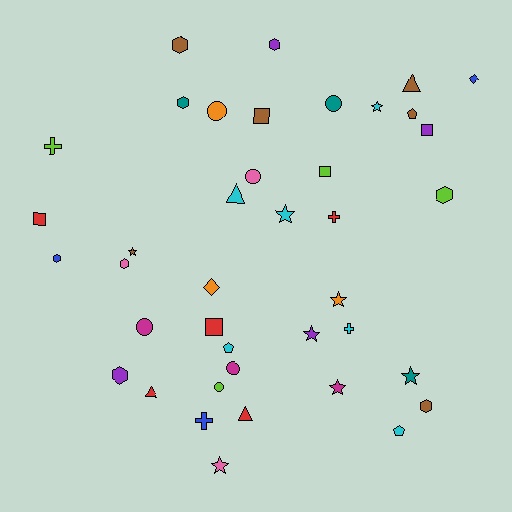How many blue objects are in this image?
There are 3 blue objects.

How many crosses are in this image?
There are 4 crosses.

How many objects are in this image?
There are 40 objects.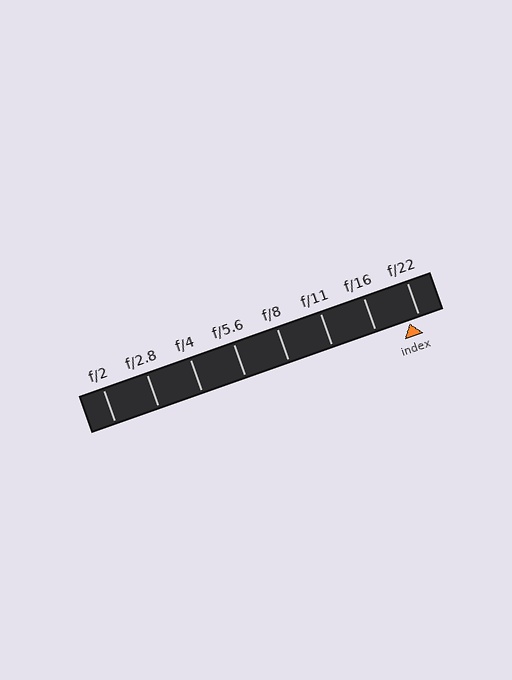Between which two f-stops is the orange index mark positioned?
The index mark is between f/16 and f/22.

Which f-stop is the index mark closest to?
The index mark is closest to f/22.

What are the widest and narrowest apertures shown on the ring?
The widest aperture shown is f/2 and the narrowest is f/22.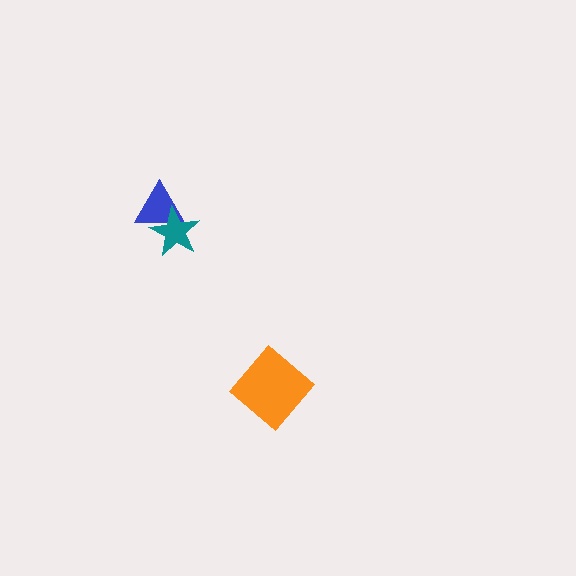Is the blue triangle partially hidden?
Yes, it is partially covered by another shape.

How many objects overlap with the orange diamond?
0 objects overlap with the orange diamond.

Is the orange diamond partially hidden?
No, no other shape covers it.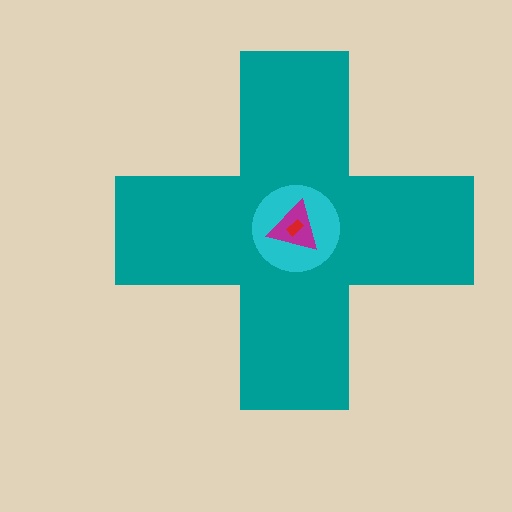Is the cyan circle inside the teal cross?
Yes.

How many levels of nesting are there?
4.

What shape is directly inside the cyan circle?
The magenta triangle.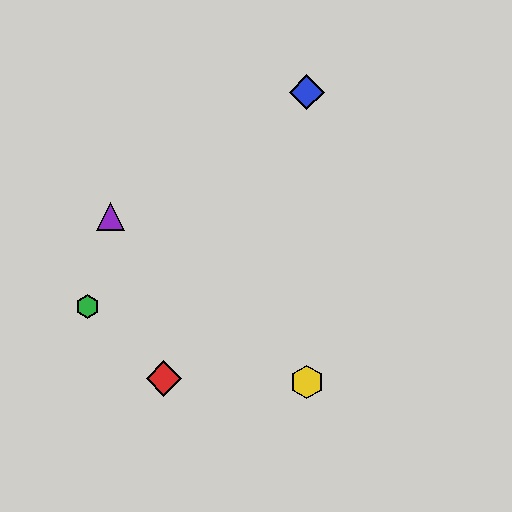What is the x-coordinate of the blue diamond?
The blue diamond is at x≈307.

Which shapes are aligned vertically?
The blue diamond, the yellow hexagon are aligned vertically.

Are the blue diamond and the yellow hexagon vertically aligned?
Yes, both are at x≈307.